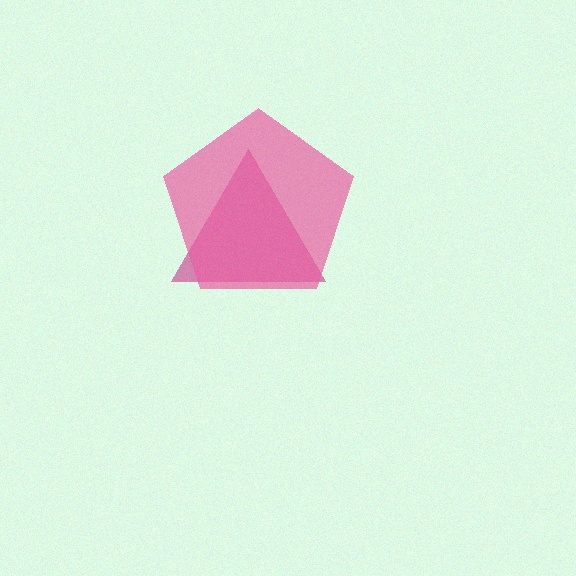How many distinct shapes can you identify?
There are 2 distinct shapes: a magenta triangle, a pink pentagon.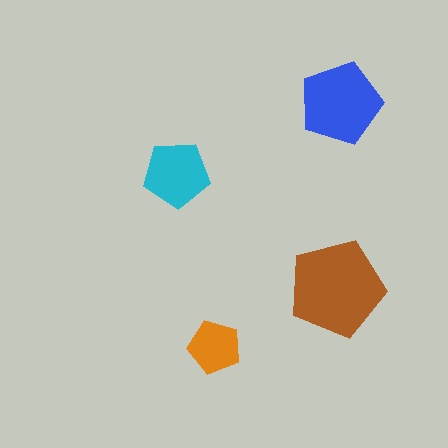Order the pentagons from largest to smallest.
the brown one, the blue one, the cyan one, the orange one.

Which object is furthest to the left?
The cyan pentagon is leftmost.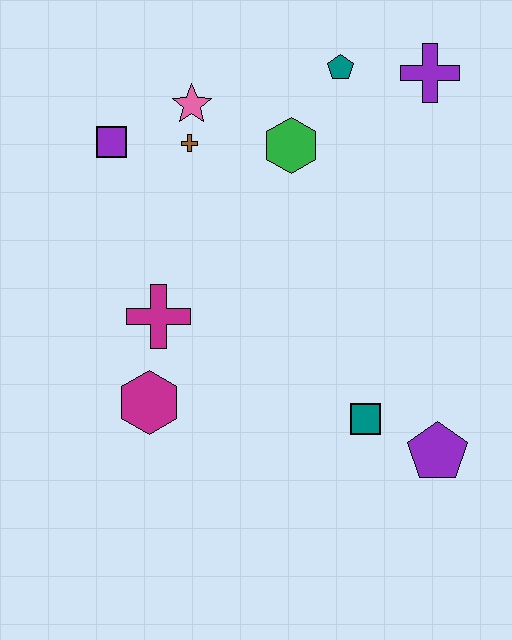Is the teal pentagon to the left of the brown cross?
No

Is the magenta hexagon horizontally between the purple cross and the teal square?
No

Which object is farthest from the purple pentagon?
The purple square is farthest from the purple pentagon.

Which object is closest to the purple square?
The brown cross is closest to the purple square.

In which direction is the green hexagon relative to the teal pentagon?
The green hexagon is below the teal pentagon.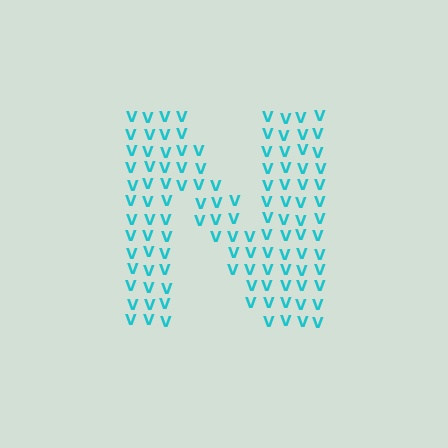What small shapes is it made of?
It is made of small letter V's.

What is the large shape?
The large shape is the letter N.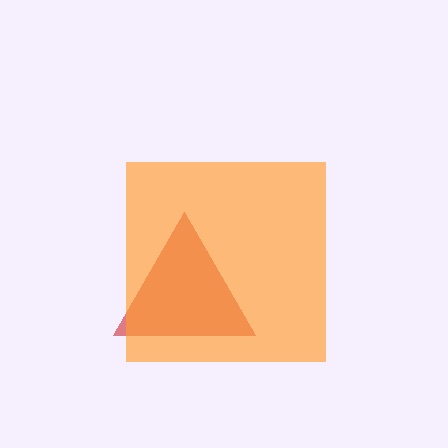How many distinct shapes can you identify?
There are 2 distinct shapes: a red triangle, an orange square.